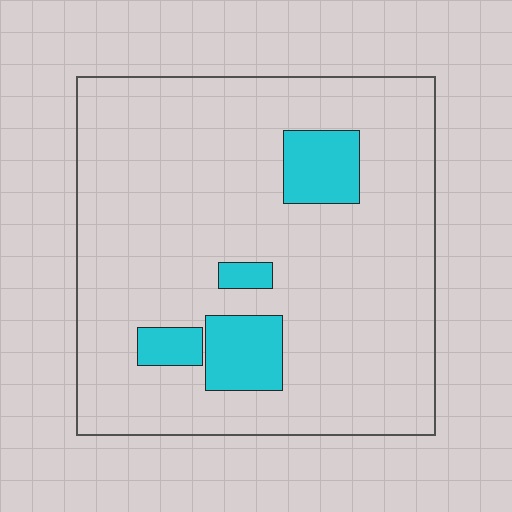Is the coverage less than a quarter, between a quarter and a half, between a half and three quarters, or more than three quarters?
Less than a quarter.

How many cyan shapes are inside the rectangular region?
4.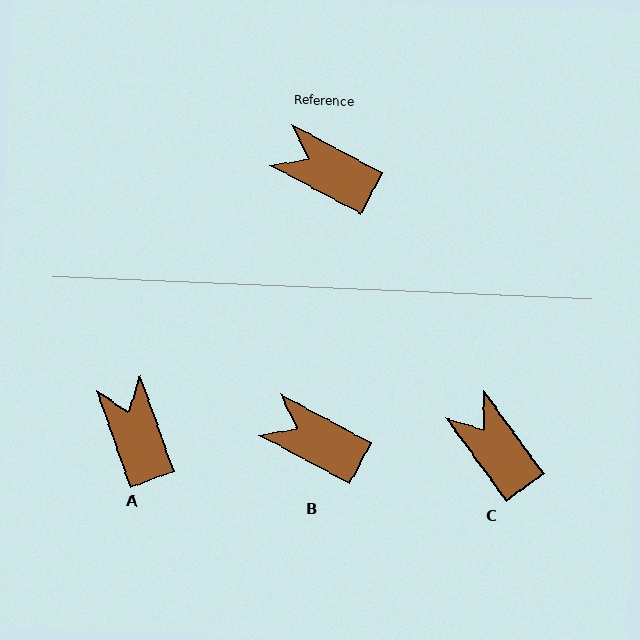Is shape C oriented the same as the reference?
No, it is off by about 26 degrees.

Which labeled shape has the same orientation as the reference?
B.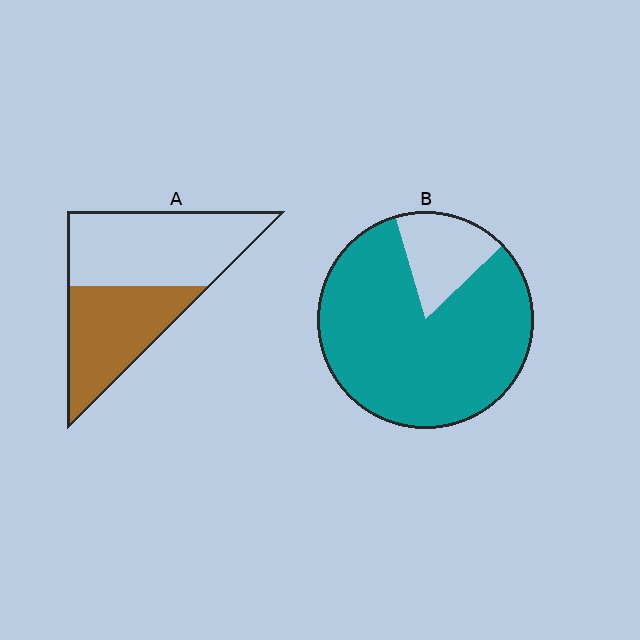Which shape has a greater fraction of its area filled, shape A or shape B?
Shape B.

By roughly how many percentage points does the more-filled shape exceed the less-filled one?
By roughly 40 percentage points (B over A).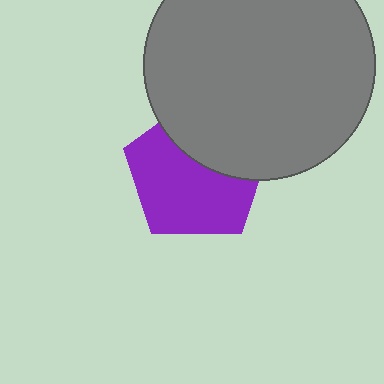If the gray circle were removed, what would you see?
You would see the complete purple pentagon.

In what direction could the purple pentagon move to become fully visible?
The purple pentagon could move down. That would shift it out from behind the gray circle entirely.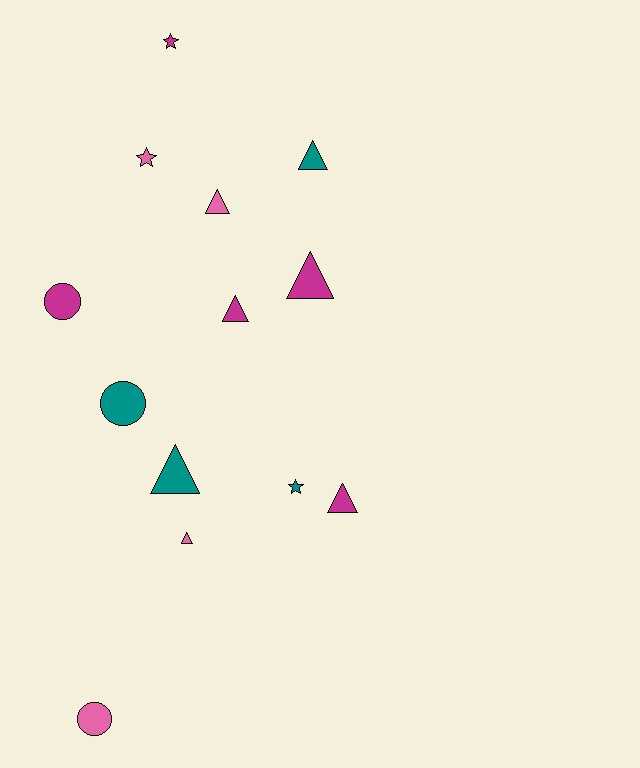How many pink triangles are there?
There are 2 pink triangles.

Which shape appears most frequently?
Triangle, with 7 objects.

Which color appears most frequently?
Magenta, with 5 objects.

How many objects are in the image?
There are 13 objects.